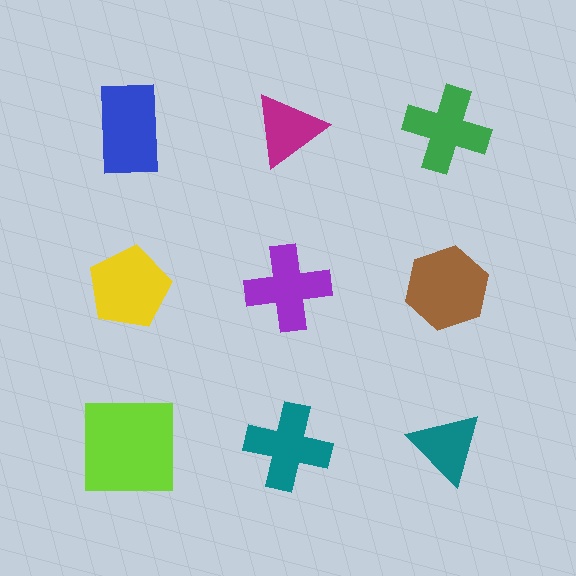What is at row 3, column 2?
A teal cross.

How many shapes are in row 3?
3 shapes.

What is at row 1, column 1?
A blue rectangle.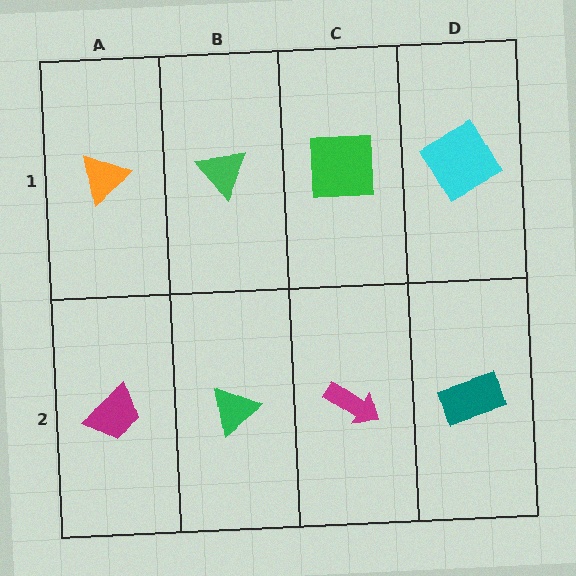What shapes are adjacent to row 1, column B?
A green triangle (row 2, column B), an orange triangle (row 1, column A), a green square (row 1, column C).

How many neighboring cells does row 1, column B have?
3.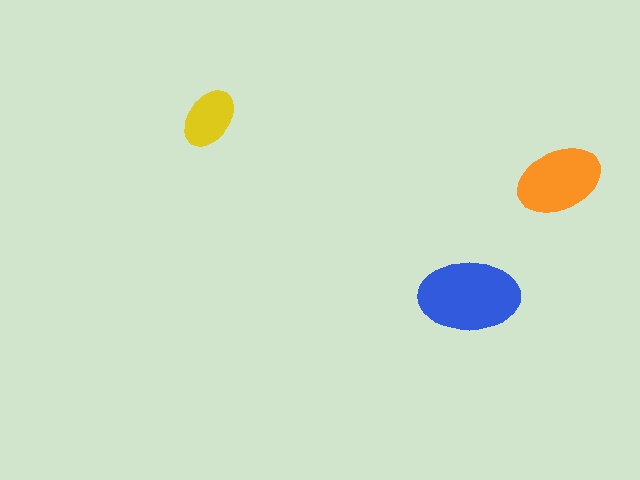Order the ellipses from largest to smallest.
the blue one, the orange one, the yellow one.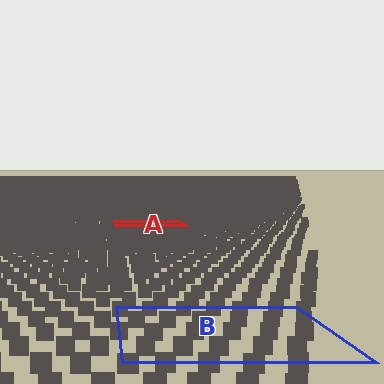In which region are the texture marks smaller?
The texture marks are smaller in region A, because it is farther away.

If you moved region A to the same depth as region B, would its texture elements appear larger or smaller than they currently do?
They would appear larger. At a closer depth, the same texture elements are projected at a bigger on-screen size.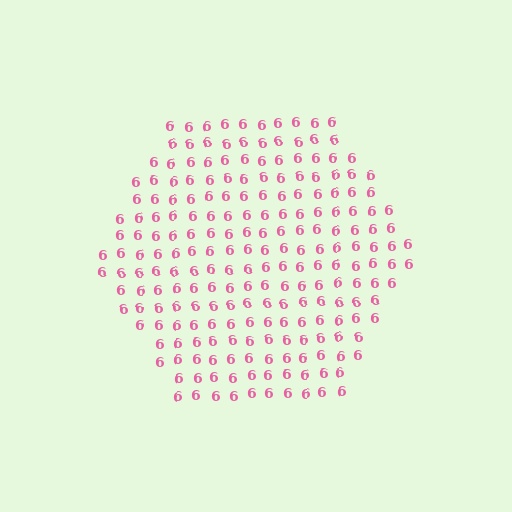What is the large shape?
The large shape is a hexagon.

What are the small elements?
The small elements are digit 6's.